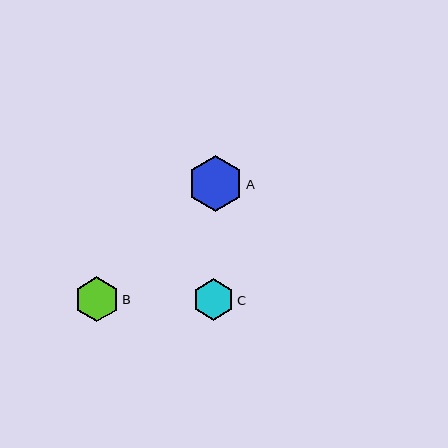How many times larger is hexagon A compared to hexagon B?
Hexagon A is approximately 1.2 times the size of hexagon B.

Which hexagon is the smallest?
Hexagon C is the smallest with a size of approximately 41 pixels.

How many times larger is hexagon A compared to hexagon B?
Hexagon A is approximately 1.2 times the size of hexagon B.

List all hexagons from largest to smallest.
From largest to smallest: A, B, C.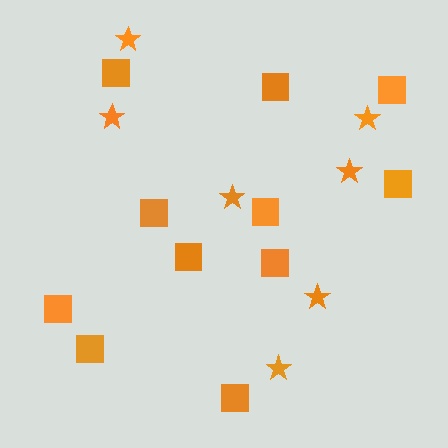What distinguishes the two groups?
There are 2 groups: one group of squares (11) and one group of stars (7).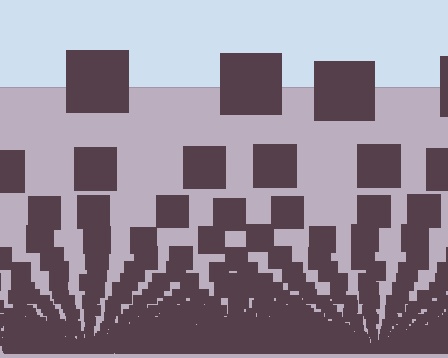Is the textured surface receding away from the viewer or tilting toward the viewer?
The surface appears to tilt toward the viewer. Texture elements get larger and sparser toward the top.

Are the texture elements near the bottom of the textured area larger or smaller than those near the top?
Smaller. The gradient is inverted — elements near the bottom are smaller and denser.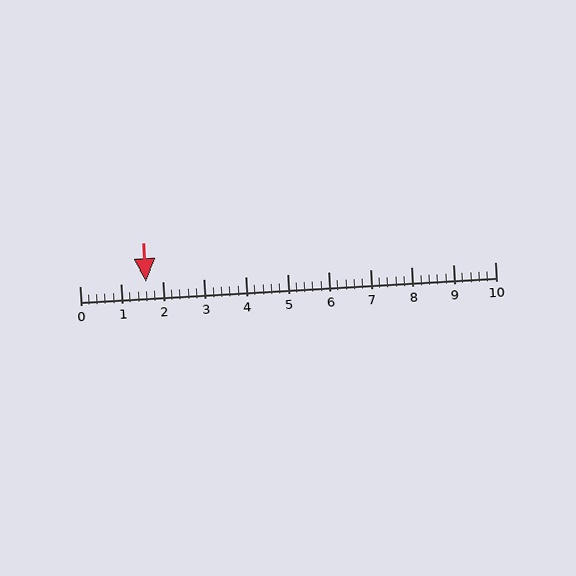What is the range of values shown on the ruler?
The ruler shows values from 0 to 10.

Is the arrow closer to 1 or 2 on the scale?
The arrow is closer to 2.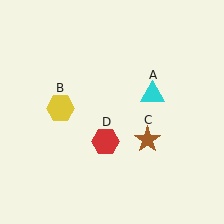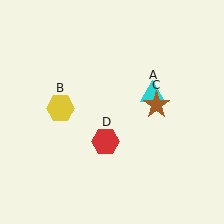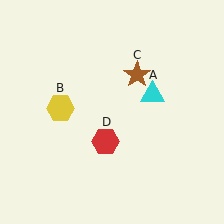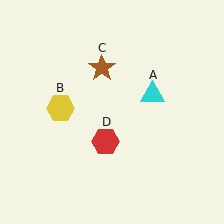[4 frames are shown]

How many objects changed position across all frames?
1 object changed position: brown star (object C).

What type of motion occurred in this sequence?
The brown star (object C) rotated counterclockwise around the center of the scene.